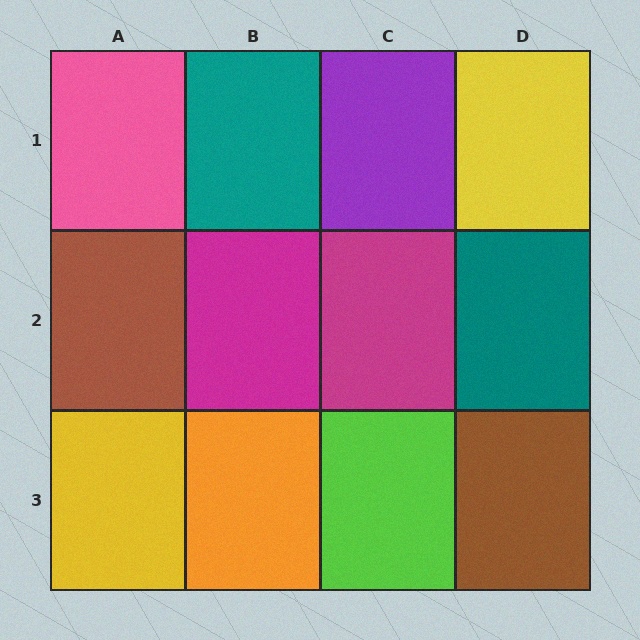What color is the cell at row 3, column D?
Brown.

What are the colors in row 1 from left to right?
Pink, teal, purple, yellow.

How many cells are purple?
1 cell is purple.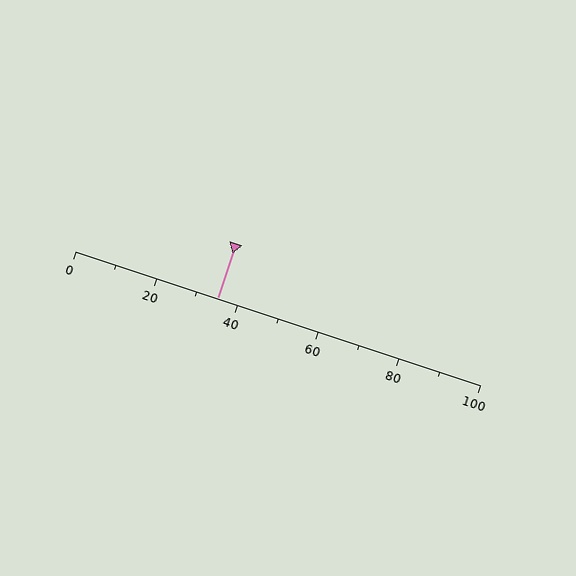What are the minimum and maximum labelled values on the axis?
The axis runs from 0 to 100.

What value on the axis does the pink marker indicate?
The marker indicates approximately 35.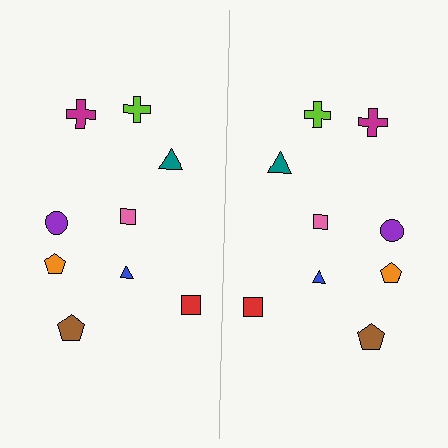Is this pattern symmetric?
Yes, this pattern has bilateral (reflection) symmetry.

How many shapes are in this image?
There are 18 shapes in this image.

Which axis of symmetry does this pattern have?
The pattern has a vertical axis of symmetry running through the center of the image.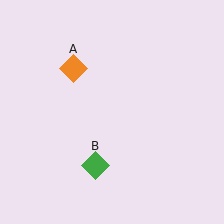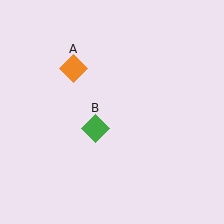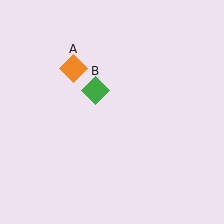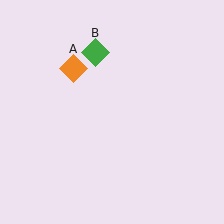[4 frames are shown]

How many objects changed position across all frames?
1 object changed position: green diamond (object B).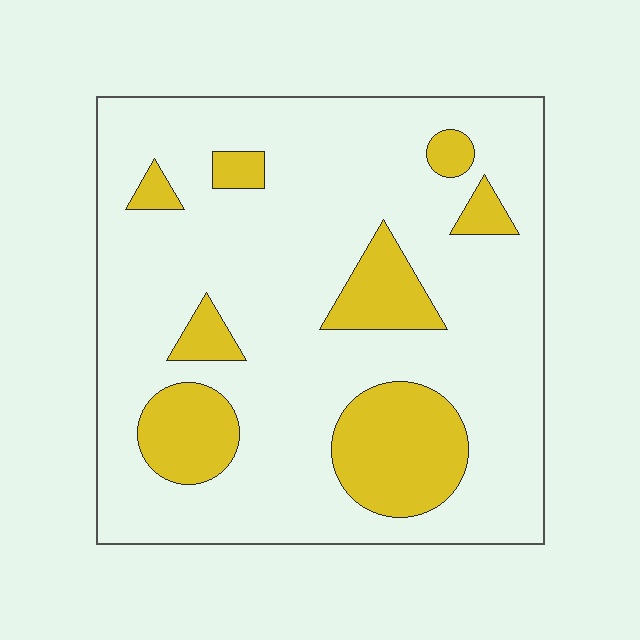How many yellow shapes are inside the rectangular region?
8.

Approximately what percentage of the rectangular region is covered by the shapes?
Approximately 20%.